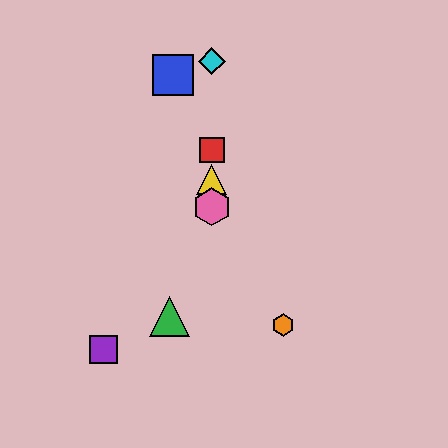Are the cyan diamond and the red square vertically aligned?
Yes, both are at x≈212.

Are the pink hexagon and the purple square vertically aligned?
No, the pink hexagon is at x≈212 and the purple square is at x≈104.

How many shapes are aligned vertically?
4 shapes (the red square, the yellow triangle, the cyan diamond, the pink hexagon) are aligned vertically.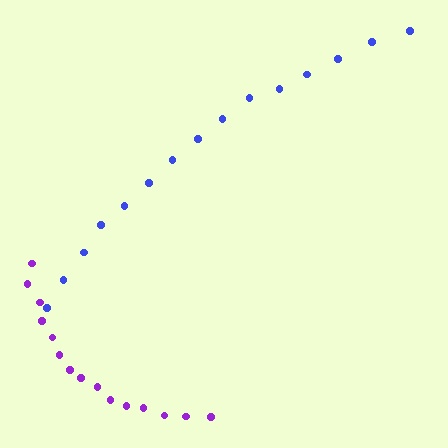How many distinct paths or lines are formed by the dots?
There are 2 distinct paths.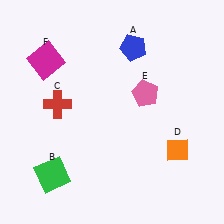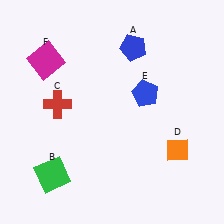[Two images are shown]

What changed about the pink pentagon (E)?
In Image 1, E is pink. In Image 2, it changed to blue.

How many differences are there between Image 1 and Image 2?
There is 1 difference between the two images.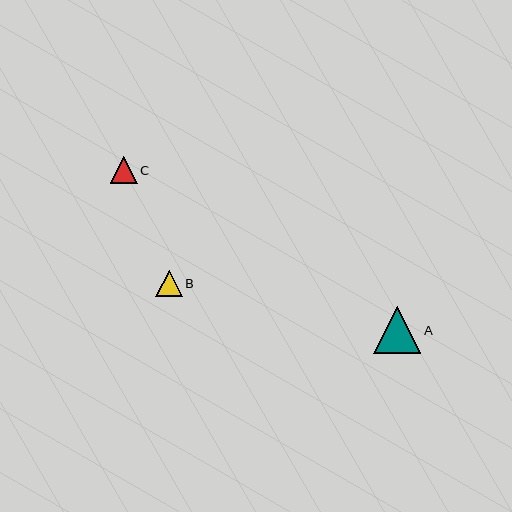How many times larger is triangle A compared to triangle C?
Triangle A is approximately 1.7 times the size of triangle C.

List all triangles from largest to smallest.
From largest to smallest: A, C, B.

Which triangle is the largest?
Triangle A is the largest with a size of approximately 47 pixels.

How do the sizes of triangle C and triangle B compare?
Triangle C and triangle B are approximately the same size.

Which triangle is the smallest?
Triangle B is the smallest with a size of approximately 26 pixels.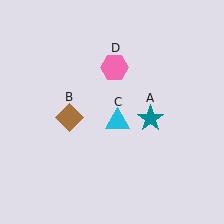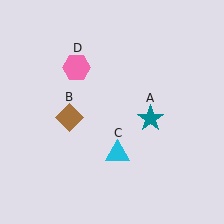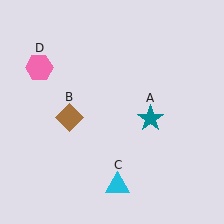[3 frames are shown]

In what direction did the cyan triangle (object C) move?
The cyan triangle (object C) moved down.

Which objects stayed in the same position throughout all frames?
Teal star (object A) and brown diamond (object B) remained stationary.